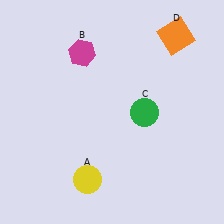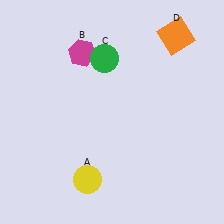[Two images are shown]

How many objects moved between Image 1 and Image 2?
1 object moved between the two images.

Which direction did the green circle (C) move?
The green circle (C) moved up.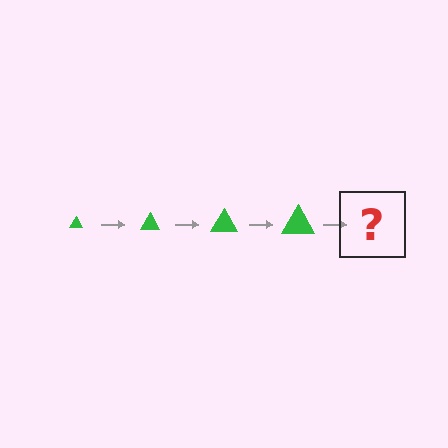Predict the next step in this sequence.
The next step is a green triangle, larger than the previous one.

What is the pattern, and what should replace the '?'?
The pattern is that the triangle gets progressively larger each step. The '?' should be a green triangle, larger than the previous one.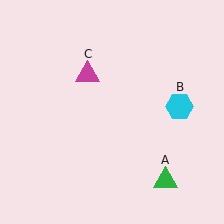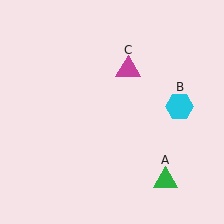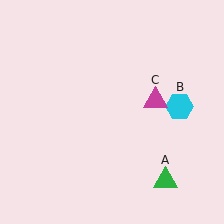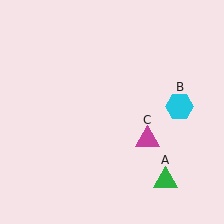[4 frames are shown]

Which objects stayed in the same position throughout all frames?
Green triangle (object A) and cyan hexagon (object B) remained stationary.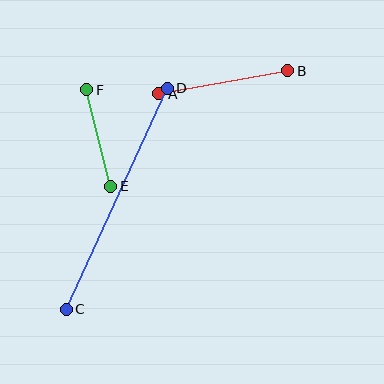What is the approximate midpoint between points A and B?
The midpoint is at approximately (223, 82) pixels.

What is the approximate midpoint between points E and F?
The midpoint is at approximately (99, 138) pixels.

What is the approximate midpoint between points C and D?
The midpoint is at approximately (117, 199) pixels.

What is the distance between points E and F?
The distance is approximately 100 pixels.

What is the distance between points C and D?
The distance is approximately 243 pixels.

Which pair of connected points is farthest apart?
Points C and D are farthest apart.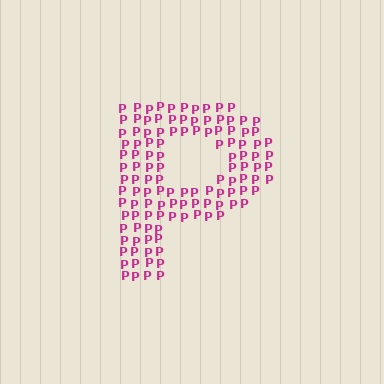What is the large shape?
The large shape is the letter P.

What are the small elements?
The small elements are letter P's.